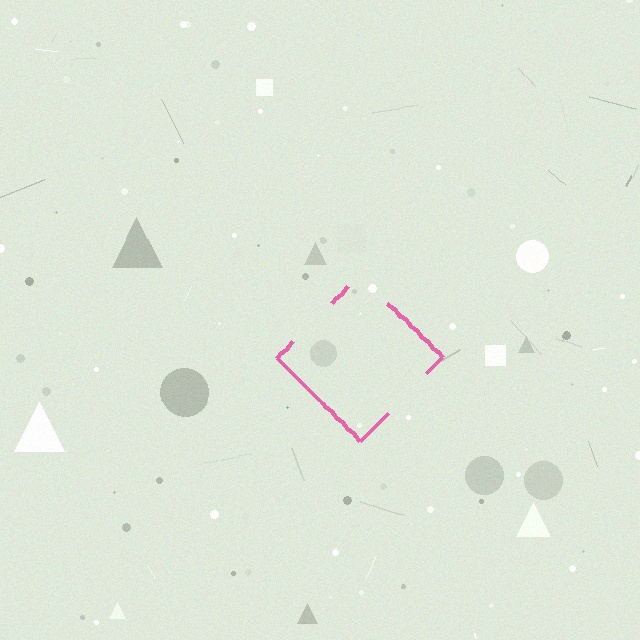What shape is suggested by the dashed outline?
The dashed outline suggests a diamond.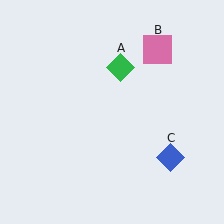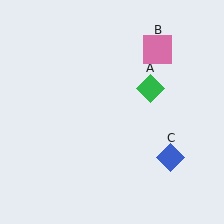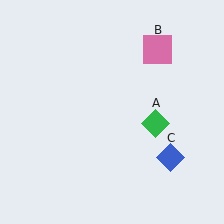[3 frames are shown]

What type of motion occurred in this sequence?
The green diamond (object A) rotated clockwise around the center of the scene.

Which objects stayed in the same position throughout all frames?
Pink square (object B) and blue diamond (object C) remained stationary.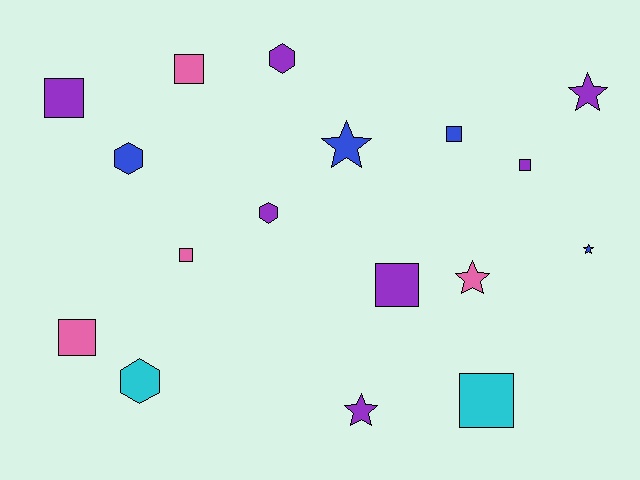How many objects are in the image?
There are 17 objects.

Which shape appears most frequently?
Square, with 8 objects.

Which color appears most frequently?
Purple, with 7 objects.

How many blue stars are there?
There are 2 blue stars.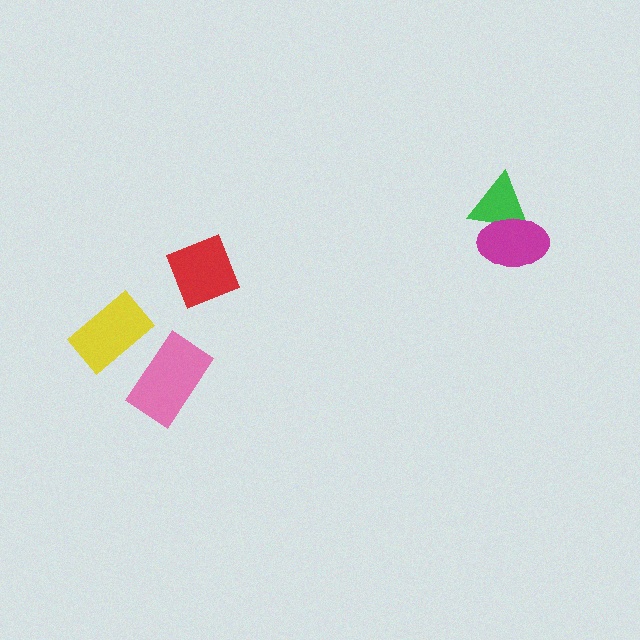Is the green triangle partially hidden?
Yes, it is partially covered by another shape.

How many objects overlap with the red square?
0 objects overlap with the red square.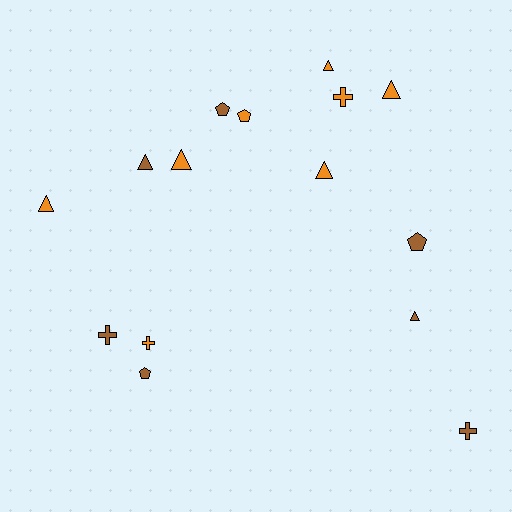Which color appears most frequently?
Orange, with 8 objects.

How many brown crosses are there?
There are 2 brown crosses.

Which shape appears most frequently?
Triangle, with 7 objects.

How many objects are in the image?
There are 15 objects.